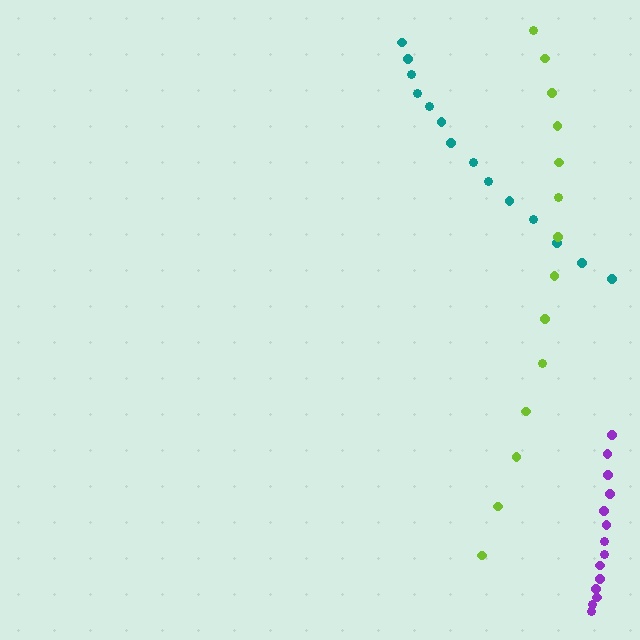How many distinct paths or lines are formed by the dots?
There are 3 distinct paths.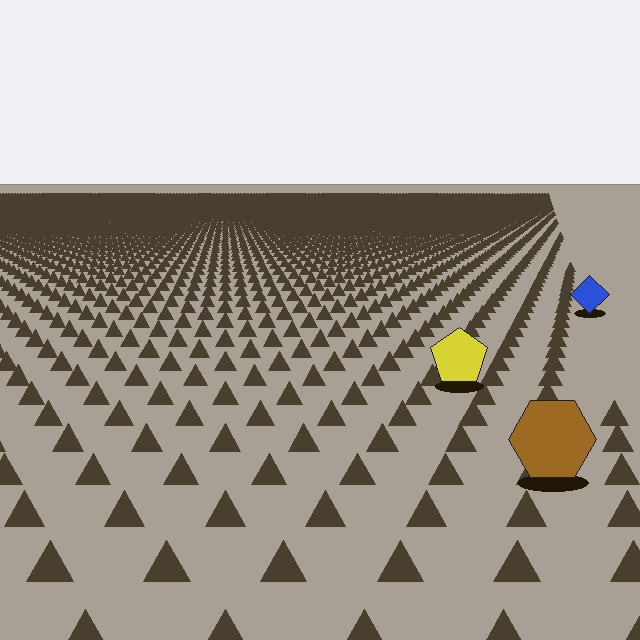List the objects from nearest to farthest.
From nearest to farthest: the brown hexagon, the yellow pentagon, the blue diamond.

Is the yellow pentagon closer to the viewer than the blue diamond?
Yes. The yellow pentagon is closer — you can tell from the texture gradient: the ground texture is coarser near it.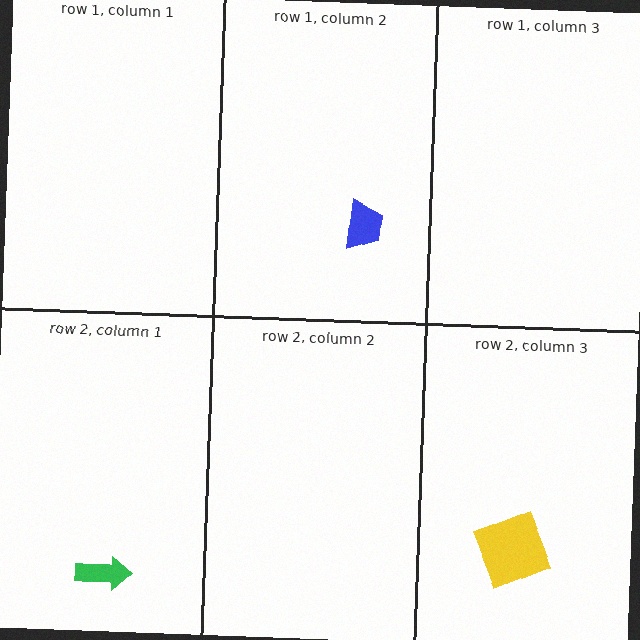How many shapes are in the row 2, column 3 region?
1.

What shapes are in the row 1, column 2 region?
The blue trapezoid.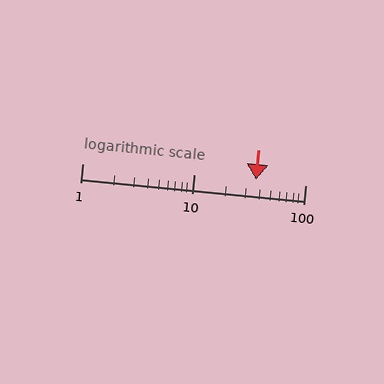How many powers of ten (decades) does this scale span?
The scale spans 2 decades, from 1 to 100.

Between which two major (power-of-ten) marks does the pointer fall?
The pointer is between 10 and 100.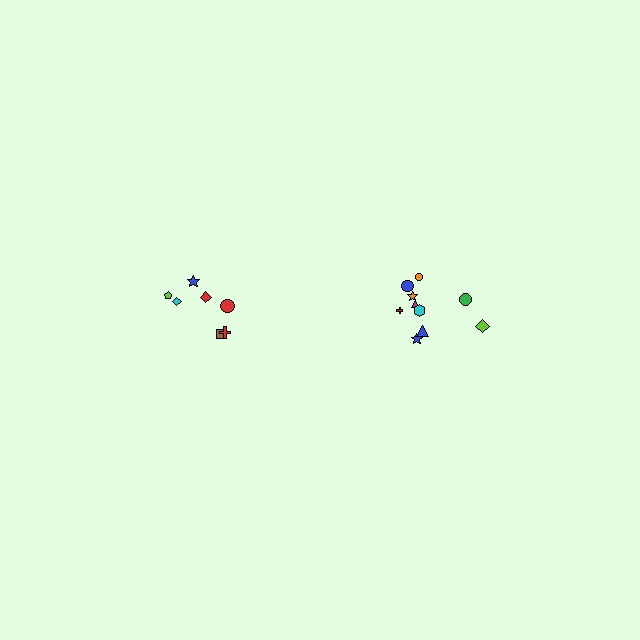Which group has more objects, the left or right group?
The right group.